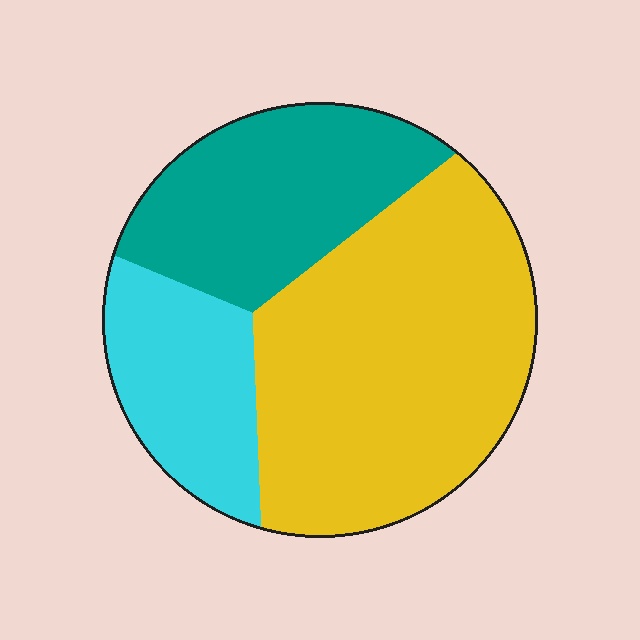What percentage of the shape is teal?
Teal covers around 30% of the shape.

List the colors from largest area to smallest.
From largest to smallest: yellow, teal, cyan.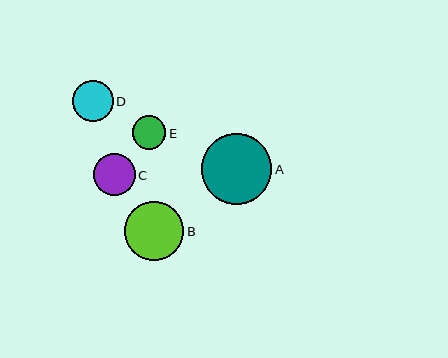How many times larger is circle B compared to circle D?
Circle B is approximately 1.5 times the size of circle D.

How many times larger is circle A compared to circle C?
Circle A is approximately 1.7 times the size of circle C.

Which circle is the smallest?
Circle E is the smallest with a size of approximately 33 pixels.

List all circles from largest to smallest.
From largest to smallest: A, B, C, D, E.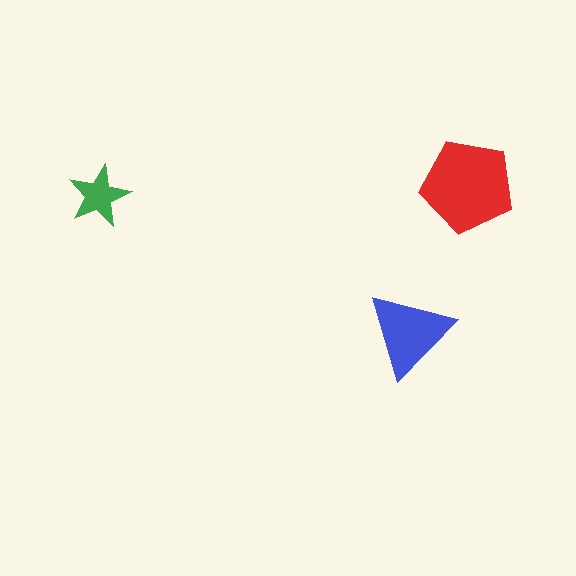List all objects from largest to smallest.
The red pentagon, the blue triangle, the green star.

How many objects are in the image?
There are 3 objects in the image.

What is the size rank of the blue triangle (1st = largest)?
2nd.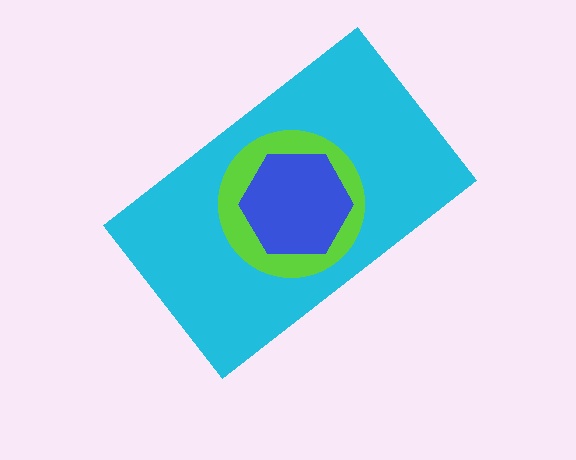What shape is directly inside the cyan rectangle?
The lime circle.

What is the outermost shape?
The cyan rectangle.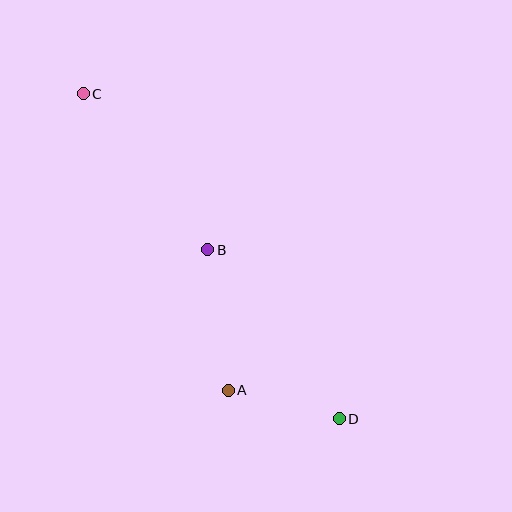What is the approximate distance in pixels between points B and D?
The distance between B and D is approximately 214 pixels.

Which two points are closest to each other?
Points A and D are closest to each other.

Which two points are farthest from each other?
Points C and D are farthest from each other.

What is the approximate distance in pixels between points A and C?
The distance between A and C is approximately 330 pixels.